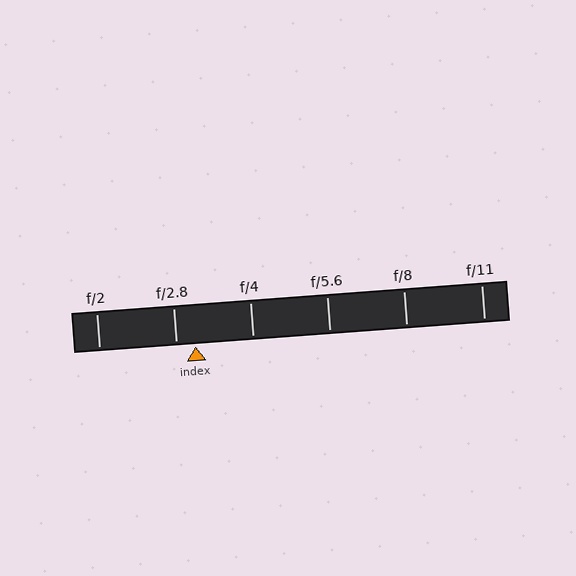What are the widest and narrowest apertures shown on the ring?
The widest aperture shown is f/2 and the narrowest is f/11.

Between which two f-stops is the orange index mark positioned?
The index mark is between f/2.8 and f/4.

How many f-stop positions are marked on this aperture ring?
There are 6 f-stop positions marked.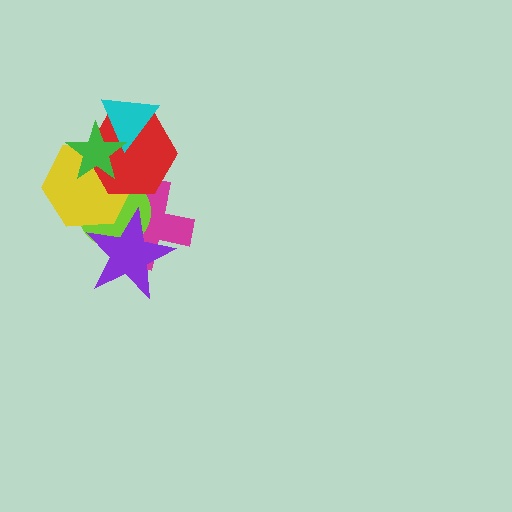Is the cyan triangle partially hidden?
Yes, it is partially covered by another shape.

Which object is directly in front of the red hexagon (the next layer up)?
The cyan triangle is directly in front of the red hexagon.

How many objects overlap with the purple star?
3 objects overlap with the purple star.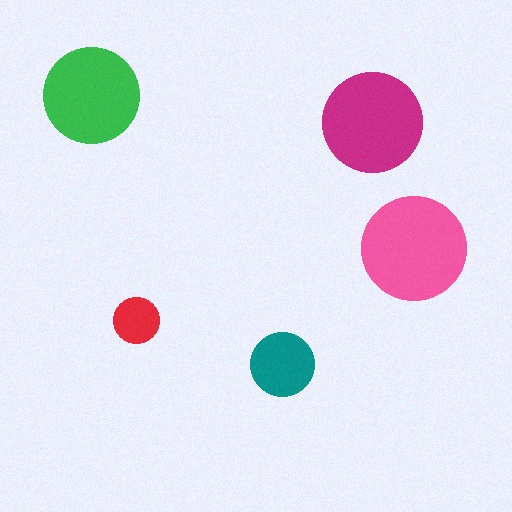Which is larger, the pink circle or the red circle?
The pink one.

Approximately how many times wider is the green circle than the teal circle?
About 1.5 times wider.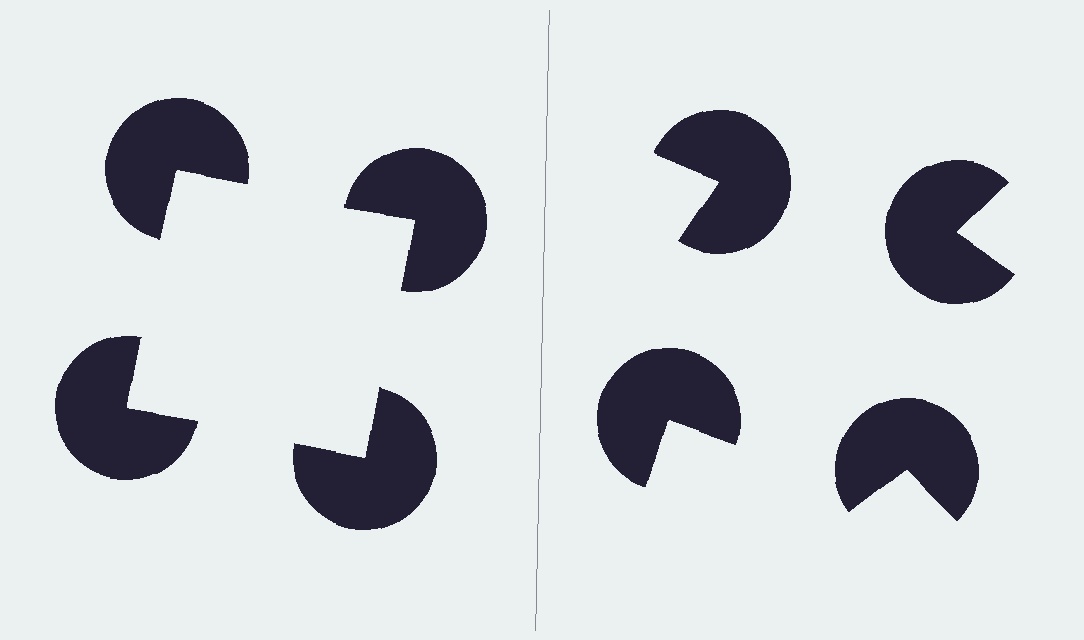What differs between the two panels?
The pac-man discs are positioned identically on both sides; only the wedge orientations differ. On the left they align to a square; on the right they are misaligned.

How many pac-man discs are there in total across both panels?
8 — 4 on each side.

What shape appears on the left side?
An illusory square.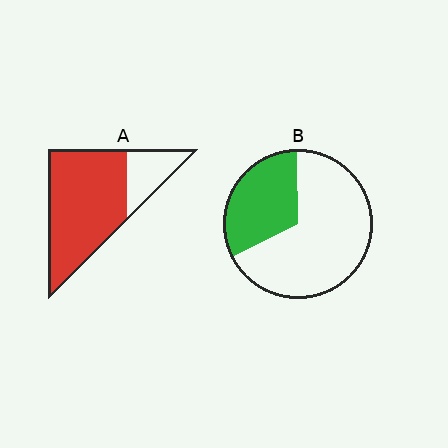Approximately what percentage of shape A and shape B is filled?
A is approximately 75% and B is approximately 30%.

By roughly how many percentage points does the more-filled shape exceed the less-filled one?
By roughly 45 percentage points (A over B).